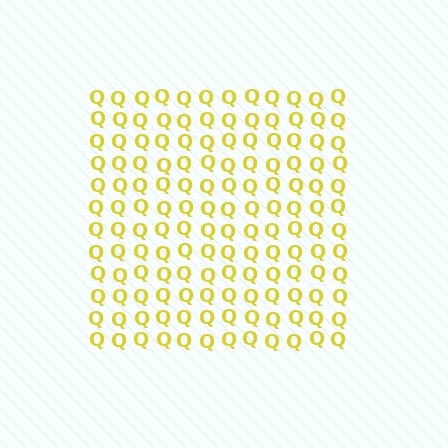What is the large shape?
The large shape is a square.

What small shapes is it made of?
It is made of small letter Q's.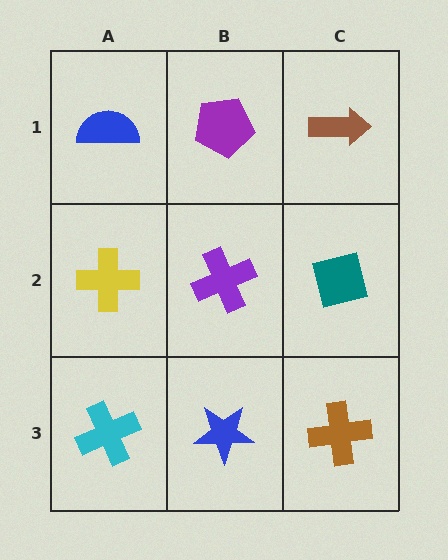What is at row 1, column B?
A purple pentagon.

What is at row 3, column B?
A blue star.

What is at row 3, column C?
A brown cross.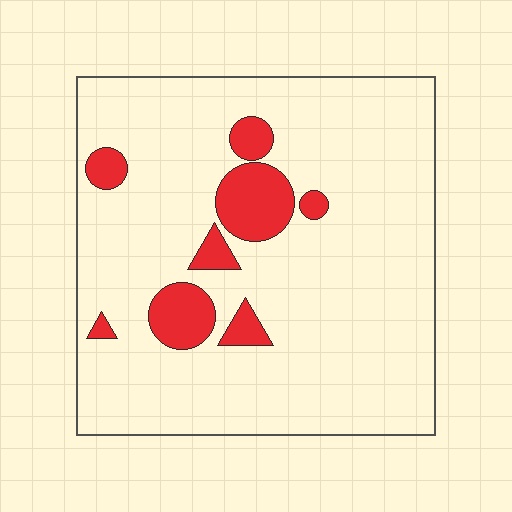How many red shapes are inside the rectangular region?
8.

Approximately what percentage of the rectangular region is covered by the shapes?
Approximately 10%.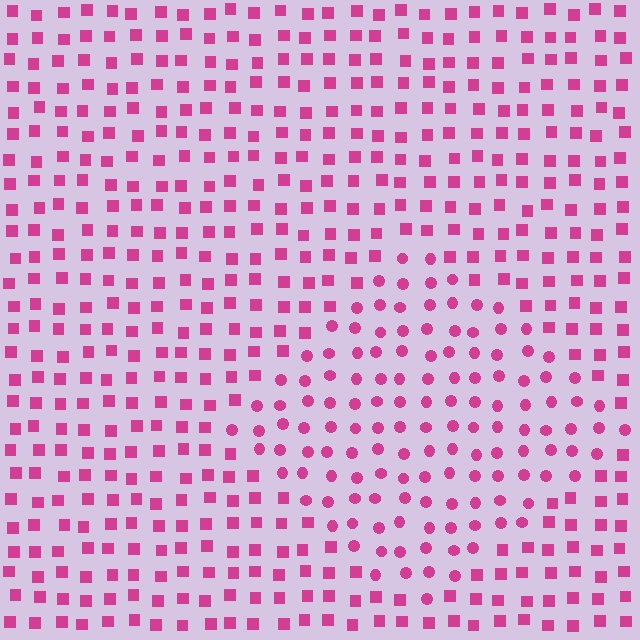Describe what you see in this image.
The image is filled with small magenta elements arranged in a uniform grid. A diamond-shaped region contains circles, while the surrounding area contains squares. The boundary is defined purely by the change in element shape.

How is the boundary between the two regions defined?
The boundary is defined by a change in element shape: circles inside vs. squares outside. All elements share the same color and spacing.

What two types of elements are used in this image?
The image uses circles inside the diamond region and squares outside it.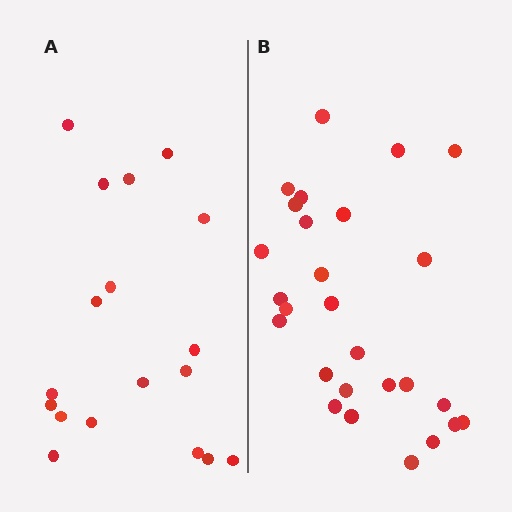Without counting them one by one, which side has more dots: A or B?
Region B (the right region) has more dots.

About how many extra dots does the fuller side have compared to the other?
Region B has roughly 8 or so more dots than region A.